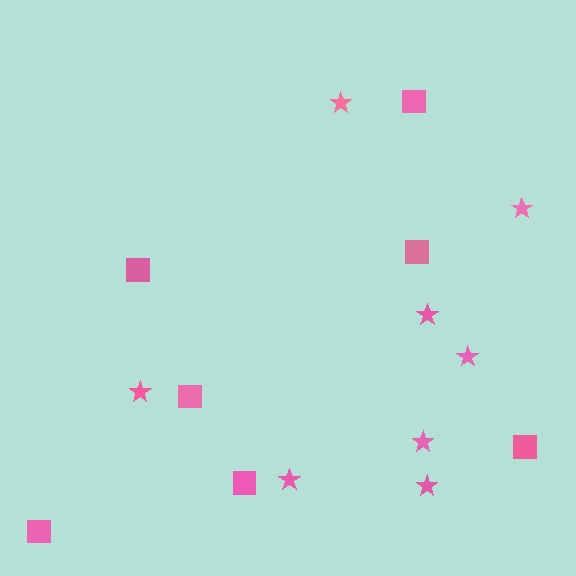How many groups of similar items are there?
There are 2 groups: one group of squares (7) and one group of stars (8).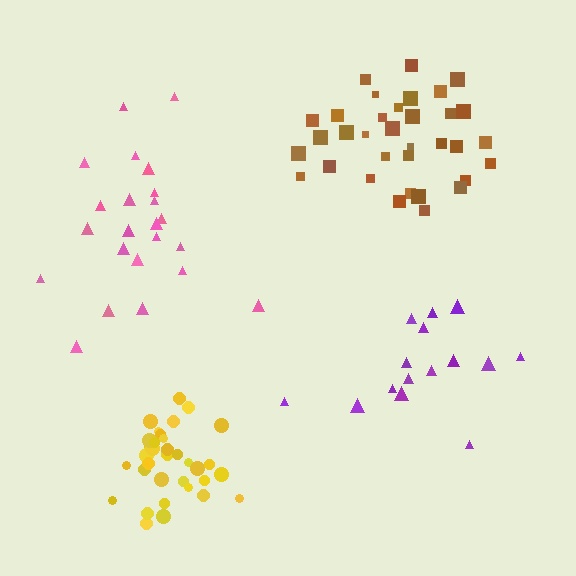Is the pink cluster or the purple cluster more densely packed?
Pink.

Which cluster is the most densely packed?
Yellow.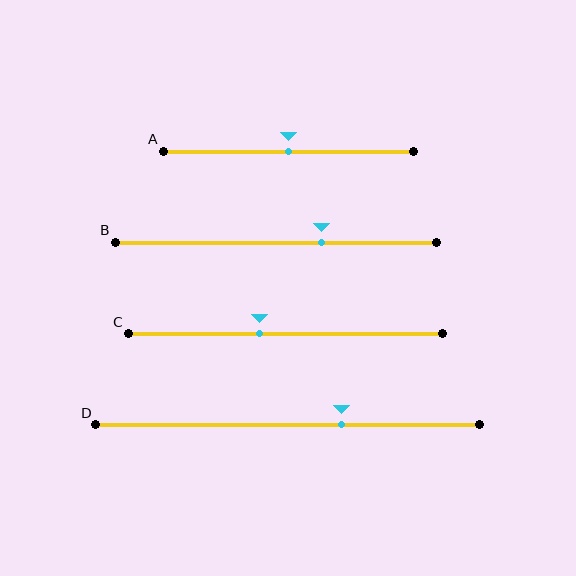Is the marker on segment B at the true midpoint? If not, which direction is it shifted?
No, the marker on segment B is shifted to the right by about 14% of the segment length.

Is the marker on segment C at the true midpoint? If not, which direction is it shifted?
No, the marker on segment C is shifted to the left by about 8% of the segment length.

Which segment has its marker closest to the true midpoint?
Segment A has its marker closest to the true midpoint.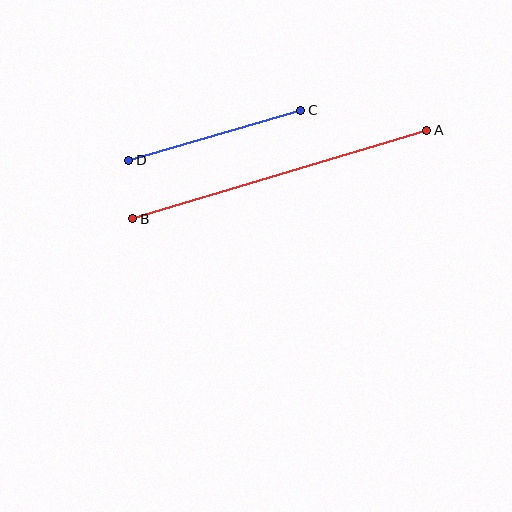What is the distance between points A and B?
The distance is approximately 307 pixels.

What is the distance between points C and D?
The distance is approximately 179 pixels.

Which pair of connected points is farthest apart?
Points A and B are farthest apart.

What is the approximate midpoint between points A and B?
The midpoint is at approximately (280, 174) pixels.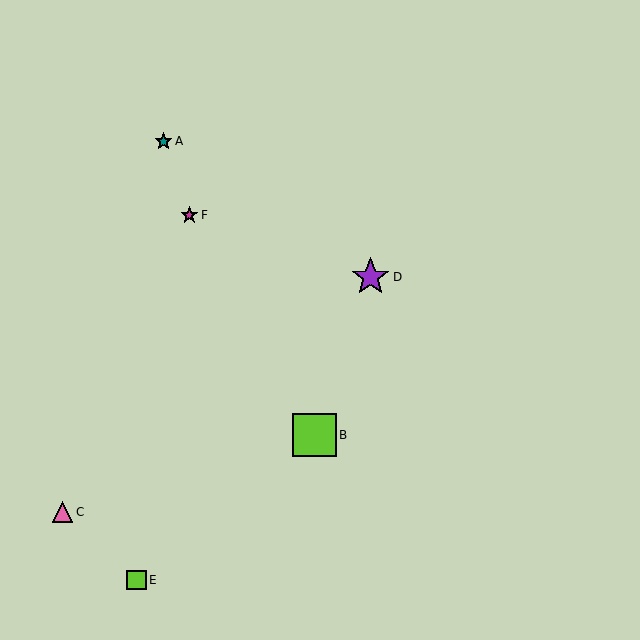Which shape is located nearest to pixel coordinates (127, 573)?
The lime square (labeled E) at (136, 580) is nearest to that location.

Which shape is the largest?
The lime square (labeled B) is the largest.